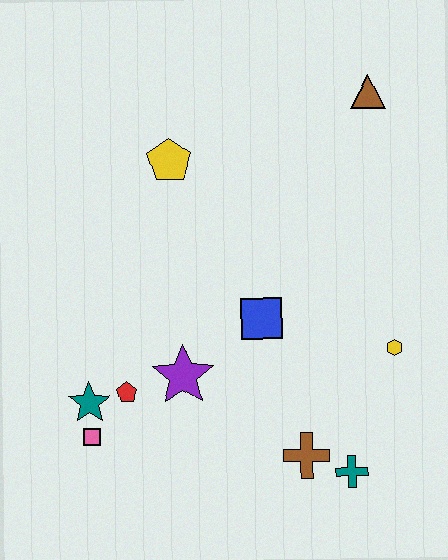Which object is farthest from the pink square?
The brown triangle is farthest from the pink square.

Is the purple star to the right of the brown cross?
No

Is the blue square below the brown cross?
No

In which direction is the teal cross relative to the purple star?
The teal cross is to the right of the purple star.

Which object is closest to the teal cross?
The brown cross is closest to the teal cross.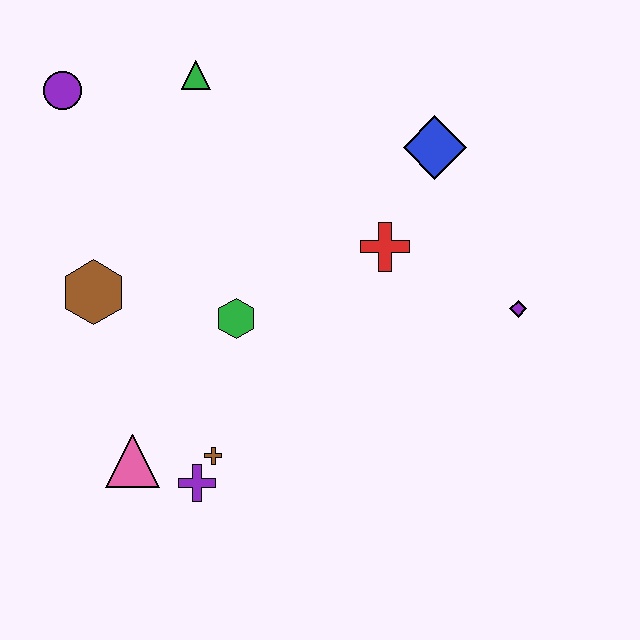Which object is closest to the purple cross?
The brown cross is closest to the purple cross.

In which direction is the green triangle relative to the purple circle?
The green triangle is to the right of the purple circle.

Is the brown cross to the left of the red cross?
Yes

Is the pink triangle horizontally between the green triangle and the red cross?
No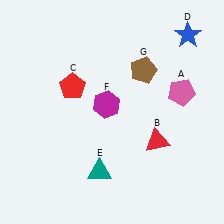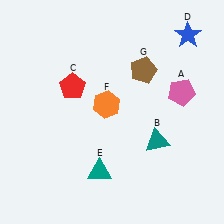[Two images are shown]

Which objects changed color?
B changed from red to teal. F changed from magenta to orange.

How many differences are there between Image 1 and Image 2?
There are 2 differences between the two images.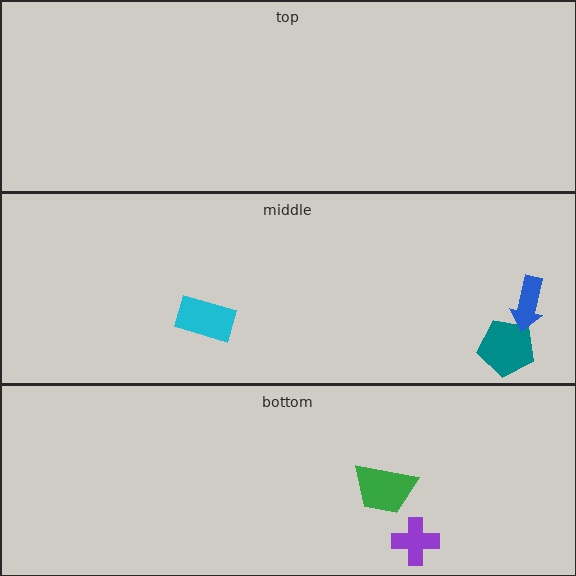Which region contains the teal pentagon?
The middle region.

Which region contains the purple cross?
The bottom region.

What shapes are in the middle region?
The cyan rectangle, the teal pentagon, the blue arrow.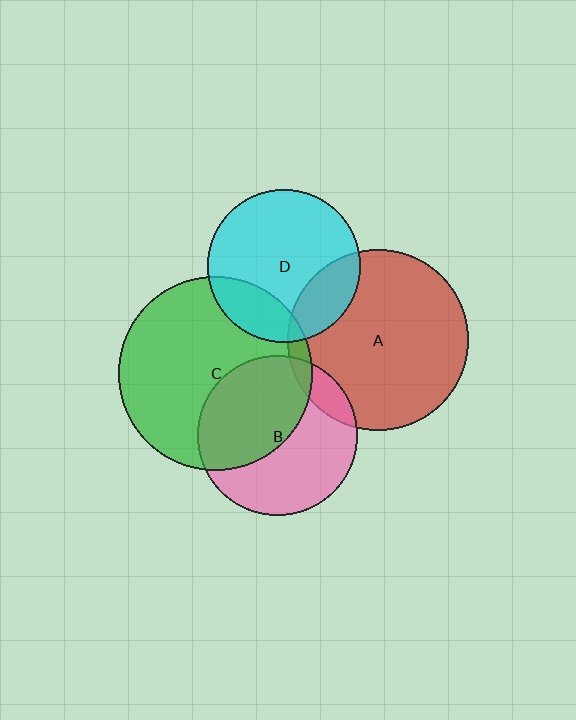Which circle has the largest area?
Circle C (green).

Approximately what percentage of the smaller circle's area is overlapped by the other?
Approximately 5%.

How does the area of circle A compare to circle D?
Approximately 1.4 times.